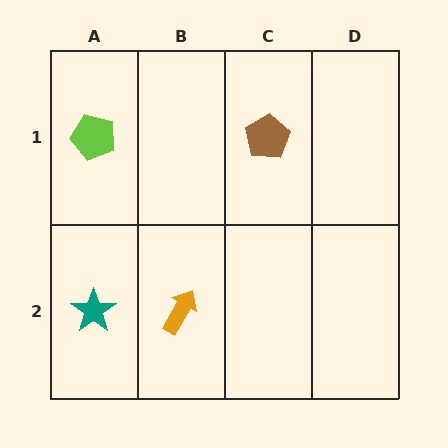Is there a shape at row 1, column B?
No, that cell is empty.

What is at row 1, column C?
A brown pentagon.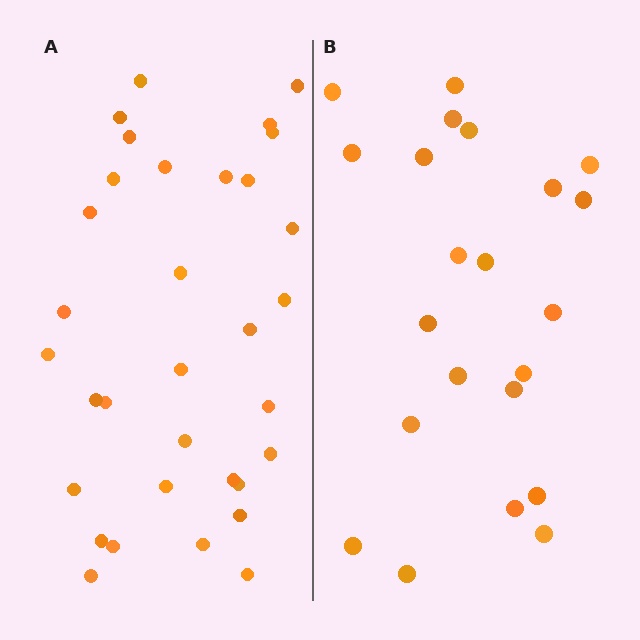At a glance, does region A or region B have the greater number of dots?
Region A (the left region) has more dots.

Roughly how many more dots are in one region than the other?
Region A has roughly 12 or so more dots than region B.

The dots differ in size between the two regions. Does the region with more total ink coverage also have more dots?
No. Region B has more total ink coverage because its dots are larger, but region A actually contains more individual dots. Total area can be misleading — the number of items is what matters here.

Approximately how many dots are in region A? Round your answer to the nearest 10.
About 30 dots. (The exact count is 33, which rounds to 30.)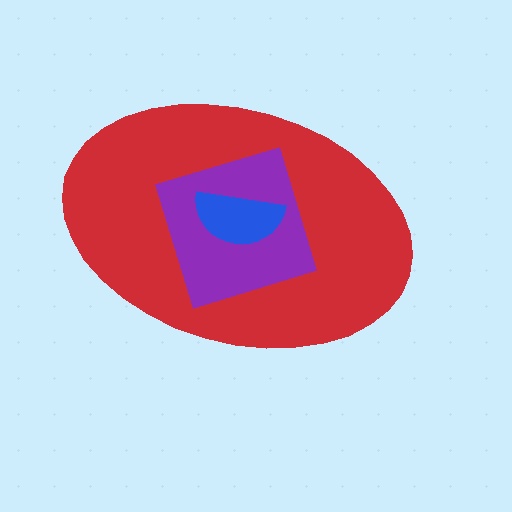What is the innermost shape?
The blue semicircle.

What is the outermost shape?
The red ellipse.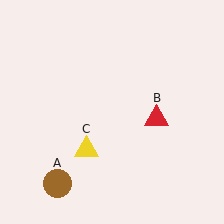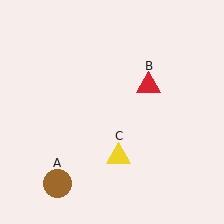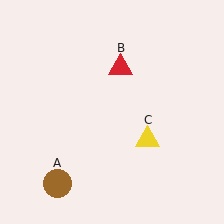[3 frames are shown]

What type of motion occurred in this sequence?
The red triangle (object B), yellow triangle (object C) rotated counterclockwise around the center of the scene.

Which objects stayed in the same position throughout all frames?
Brown circle (object A) remained stationary.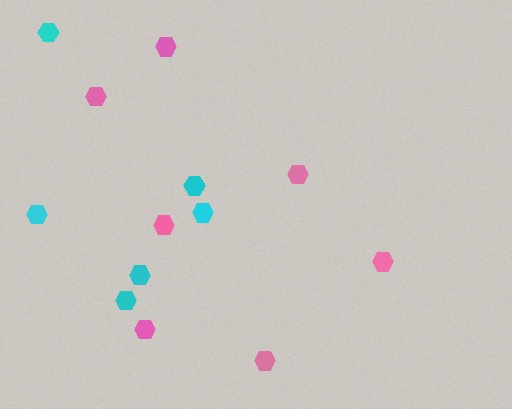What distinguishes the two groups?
There are 2 groups: one group of pink hexagons (7) and one group of cyan hexagons (6).